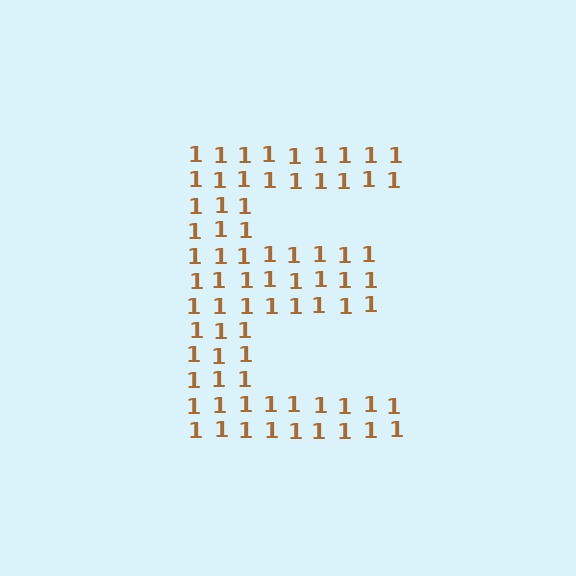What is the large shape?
The large shape is the letter E.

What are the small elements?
The small elements are digit 1's.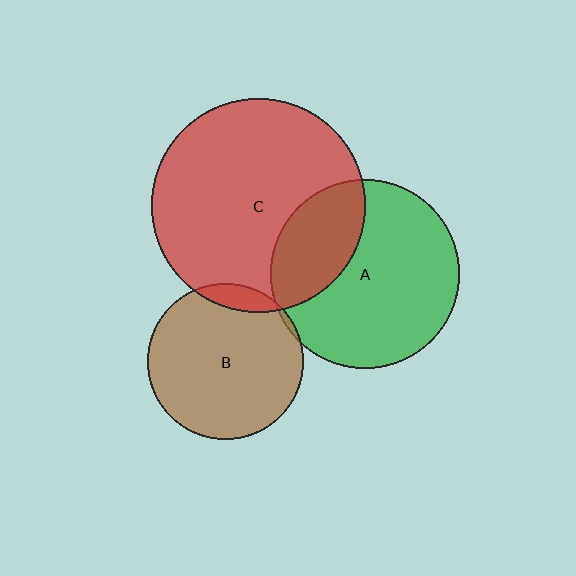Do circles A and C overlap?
Yes.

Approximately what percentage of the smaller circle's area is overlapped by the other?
Approximately 30%.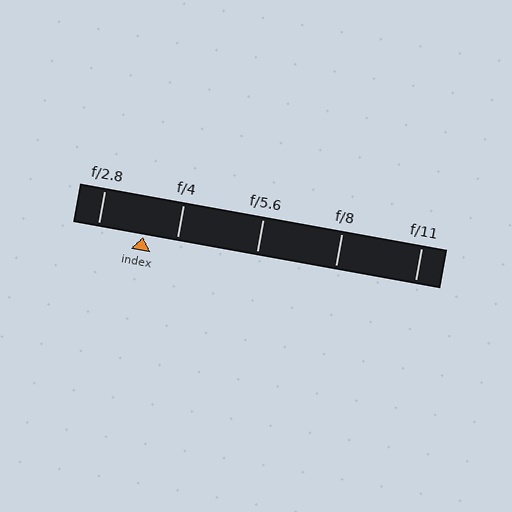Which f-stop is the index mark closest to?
The index mark is closest to f/4.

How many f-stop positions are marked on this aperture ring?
There are 5 f-stop positions marked.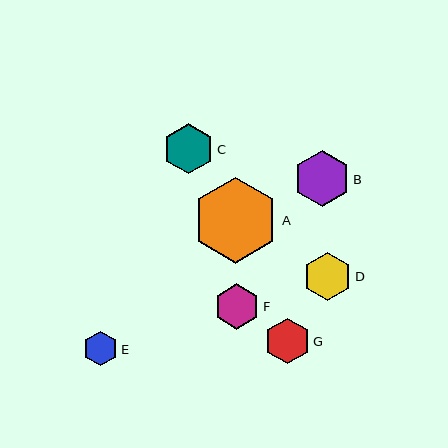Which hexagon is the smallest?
Hexagon E is the smallest with a size of approximately 35 pixels.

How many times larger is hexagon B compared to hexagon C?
Hexagon B is approximately 1.1 times the size of hexagon C.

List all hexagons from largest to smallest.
From largest to smallest: A, B, C, D, G, F, E.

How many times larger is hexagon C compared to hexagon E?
Hexagon C is approximately 1.5 times the size of hexagon E.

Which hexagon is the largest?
Hexagon A is the largest with a size of approximately 86 pixels.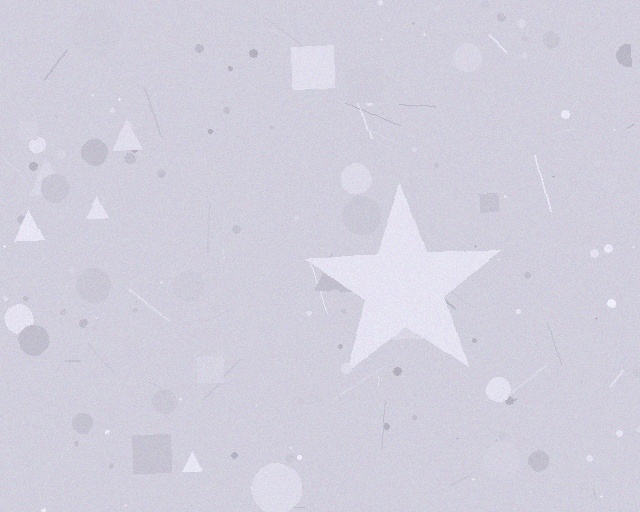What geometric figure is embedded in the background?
A star is embedded in the background.